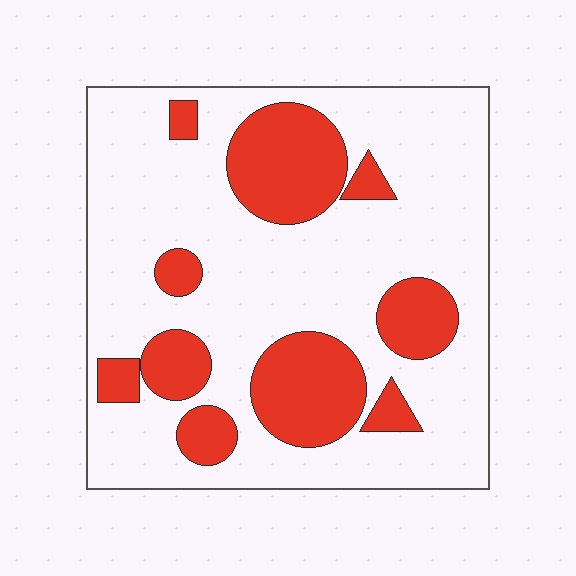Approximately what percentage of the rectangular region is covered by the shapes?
Approximately 25%.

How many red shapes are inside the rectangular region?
10.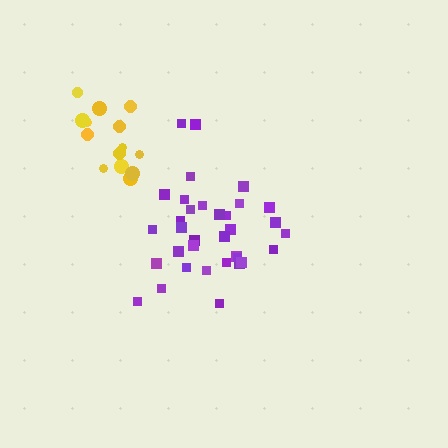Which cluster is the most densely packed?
Purple.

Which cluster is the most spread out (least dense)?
Yellow.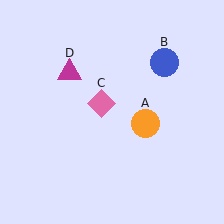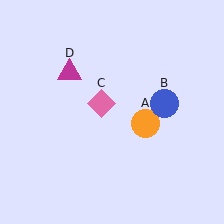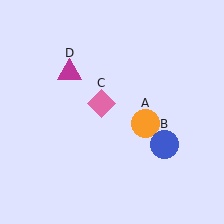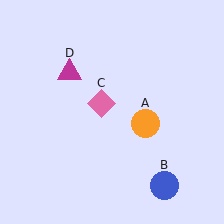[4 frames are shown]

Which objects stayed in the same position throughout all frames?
Orange circle (object A) and pink diamond (object C) and magenta triangle (object D) remained stationary.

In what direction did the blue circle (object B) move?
The blue circle (object B) moved down.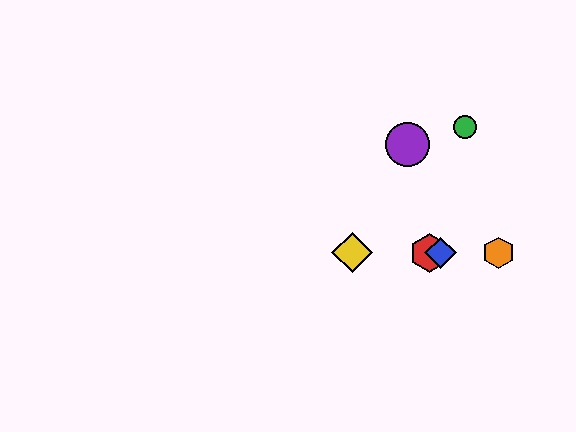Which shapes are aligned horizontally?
The red hexagon, the blue diamond, the yellow diamond, the orange hexagon are aligned horizontally.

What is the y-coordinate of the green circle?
The green circle is at y≈127.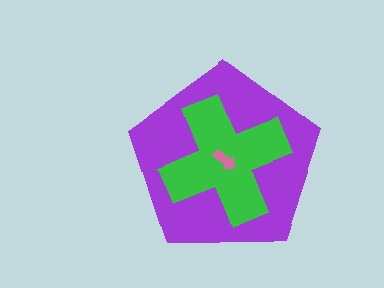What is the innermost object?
The pink arrow.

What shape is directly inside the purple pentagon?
The green cross.